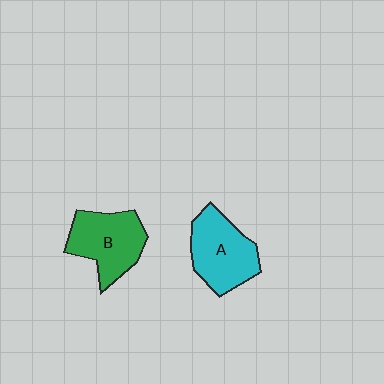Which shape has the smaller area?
Shape B (green).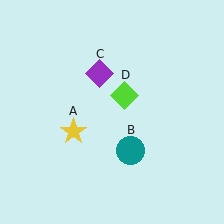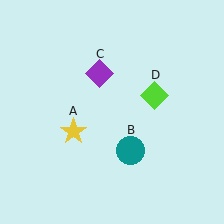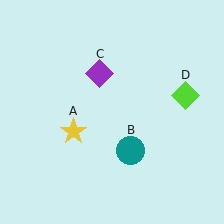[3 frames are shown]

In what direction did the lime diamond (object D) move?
The lime diamond (object D) moved right.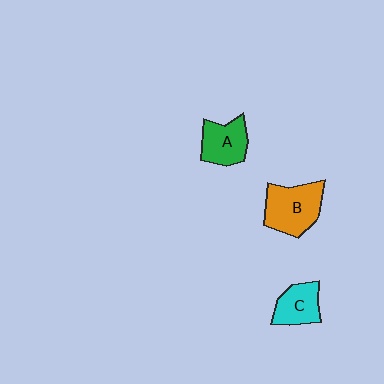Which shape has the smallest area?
Shape C (cyan).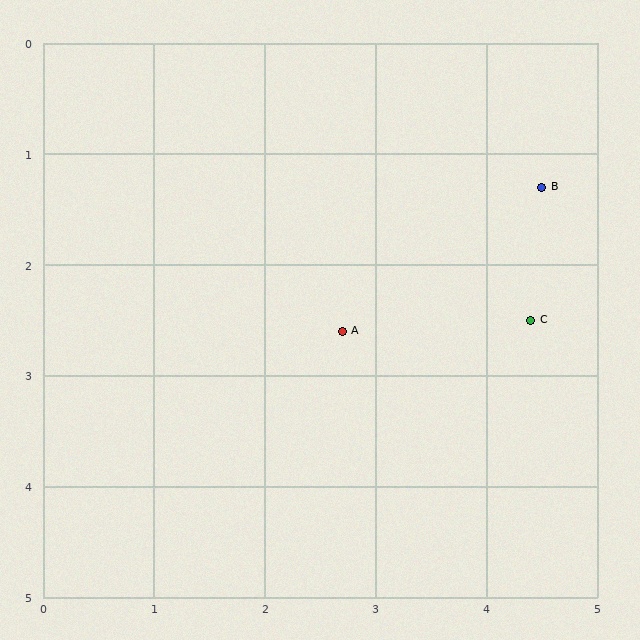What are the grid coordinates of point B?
Point B is at approximately (4.5, 1.3).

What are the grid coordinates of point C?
Point C is at approximately (4.4, 2.5).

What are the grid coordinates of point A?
Point A is at approximately (2.7, 2.6).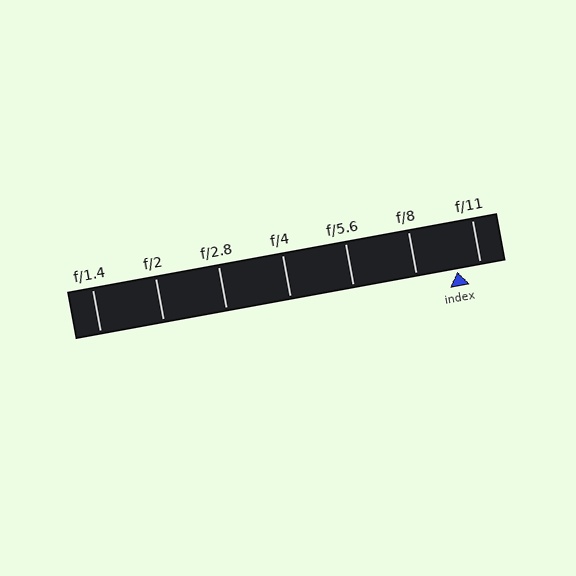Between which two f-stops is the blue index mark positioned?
The index mark is between f/8 and f/11.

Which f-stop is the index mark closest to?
The index mark is closest to f/11.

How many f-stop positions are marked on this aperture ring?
There are 7 f-stop positions marked.